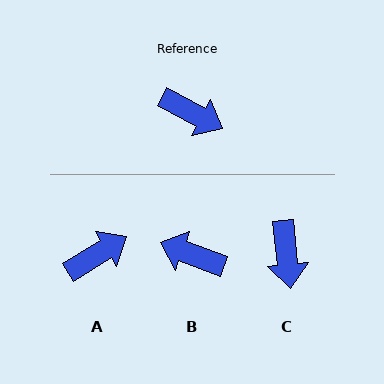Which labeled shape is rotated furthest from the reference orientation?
B, about 172 degrees away.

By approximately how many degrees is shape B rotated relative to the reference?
Approximately 172 degrees clockwise.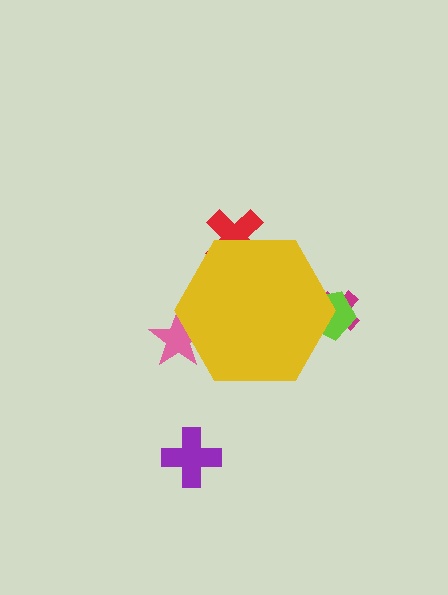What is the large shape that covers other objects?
A yellow hexagon.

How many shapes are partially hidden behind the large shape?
4 shapes are partially hidden.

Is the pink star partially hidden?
Yes, the pink star is partially hidden behind the yellow hexagon.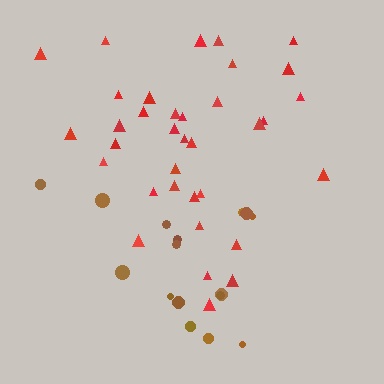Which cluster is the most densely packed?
Red.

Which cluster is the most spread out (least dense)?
Brown.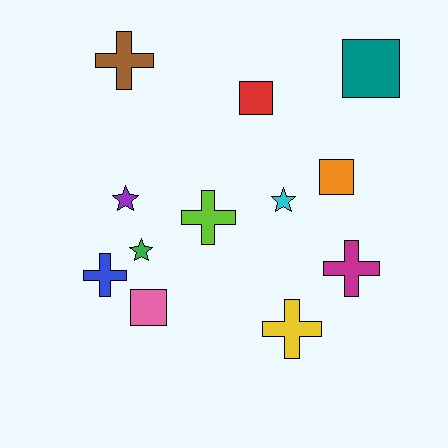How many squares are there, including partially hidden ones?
There are 4 squares.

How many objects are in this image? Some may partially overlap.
There are 12 objects.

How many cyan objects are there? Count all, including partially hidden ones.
There is 1 cyan object.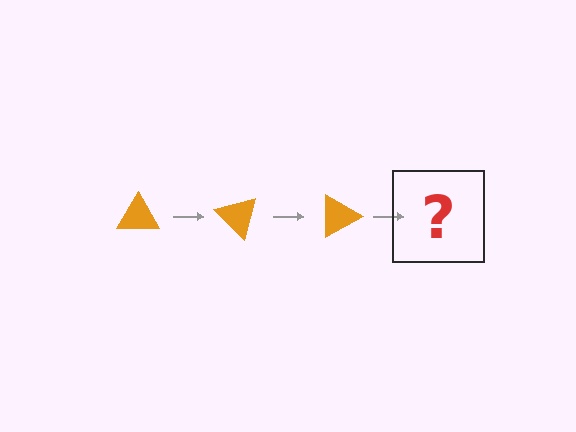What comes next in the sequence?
The next element should be an orange triangle rotated 135 degrees.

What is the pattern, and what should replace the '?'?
The pattern is that the triangle rotates 45 degrees each step. The '?' should be an orange triangle rotated 135 degrees.